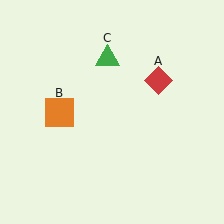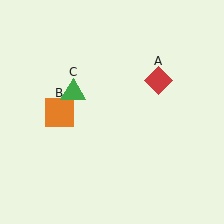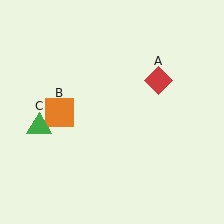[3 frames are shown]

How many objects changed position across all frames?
1 object changed position: green triangle (object C).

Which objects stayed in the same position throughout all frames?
Red diamond (object A) and orange square (object B) remained stationary.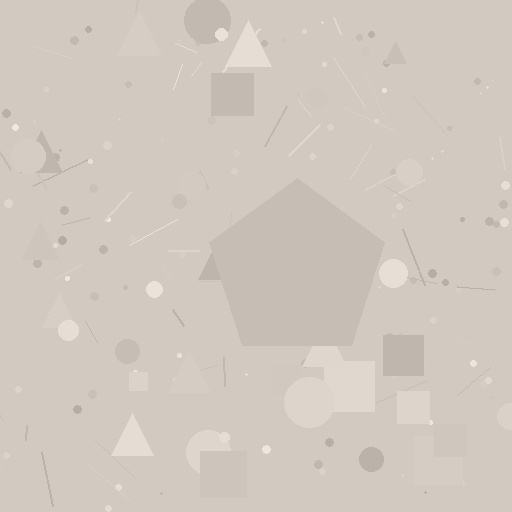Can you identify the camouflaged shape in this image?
The camouflaged shape is a pentagon.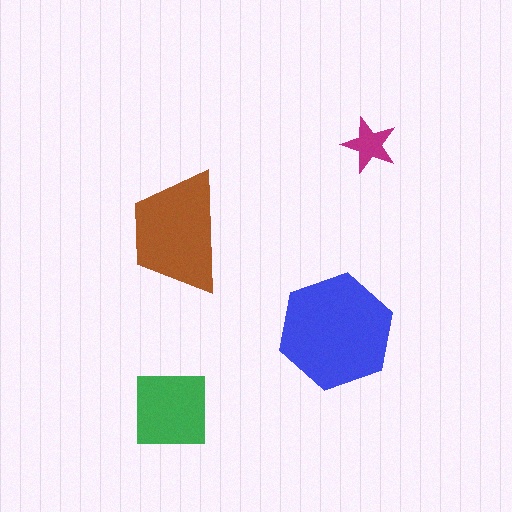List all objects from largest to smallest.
The blue hexagon, the brown trapezoid, the green square, the magenta star.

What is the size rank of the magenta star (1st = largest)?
4th.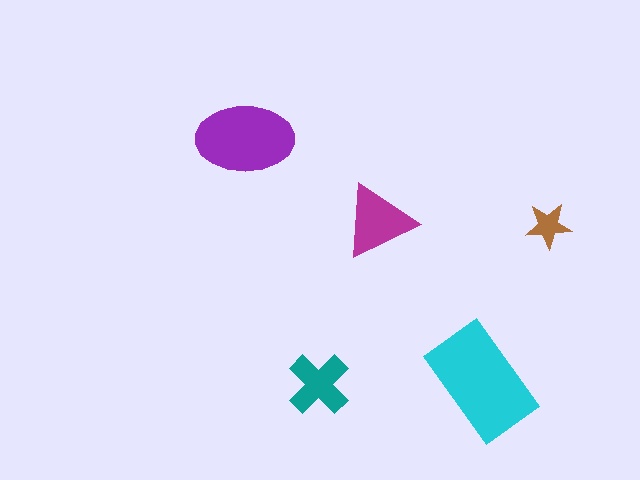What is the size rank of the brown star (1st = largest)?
5th.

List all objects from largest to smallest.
The cyan rectangle, the purple ellipse, the magenta triangle, the teal cross, the brown star.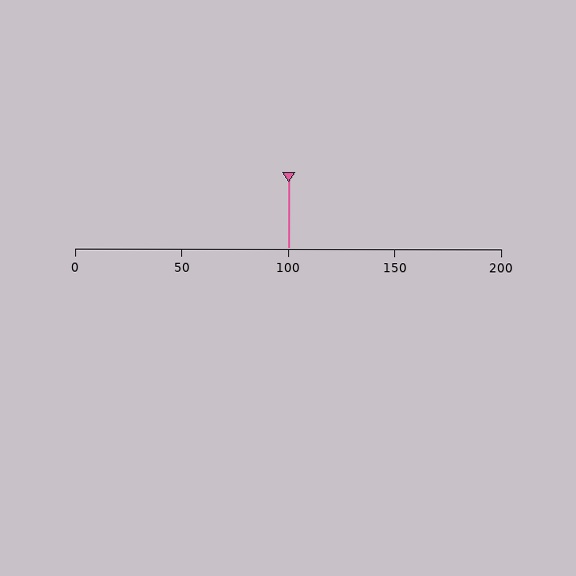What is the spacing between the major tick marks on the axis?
The major ticks are spaced 50 apart.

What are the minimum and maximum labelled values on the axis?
The axis runs from 0 to 200.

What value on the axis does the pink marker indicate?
The marker indicates approximately 100.